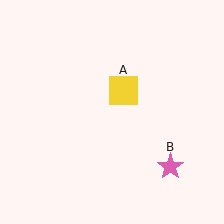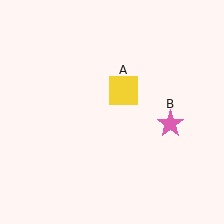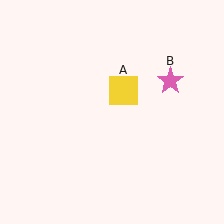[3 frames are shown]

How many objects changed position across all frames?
1 object changed position: pink star (object B).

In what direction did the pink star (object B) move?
The pink star (object B) moved up.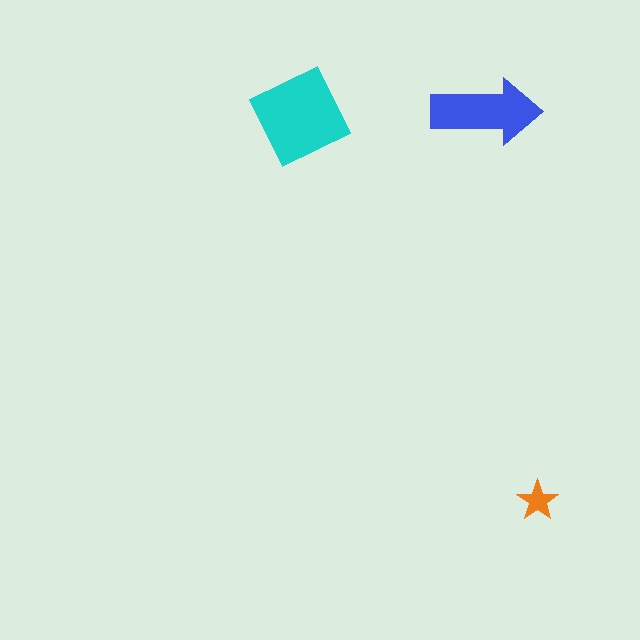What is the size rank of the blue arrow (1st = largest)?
2nd.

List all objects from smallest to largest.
The orange star, the blue arrow, the cyan diamond.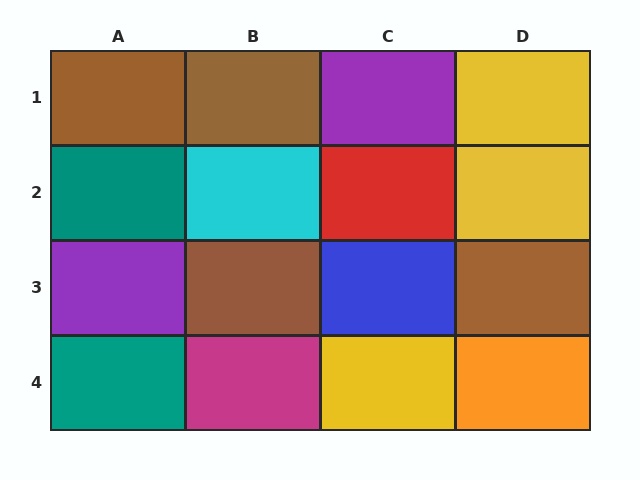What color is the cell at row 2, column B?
Cyan.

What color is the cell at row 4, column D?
Orange.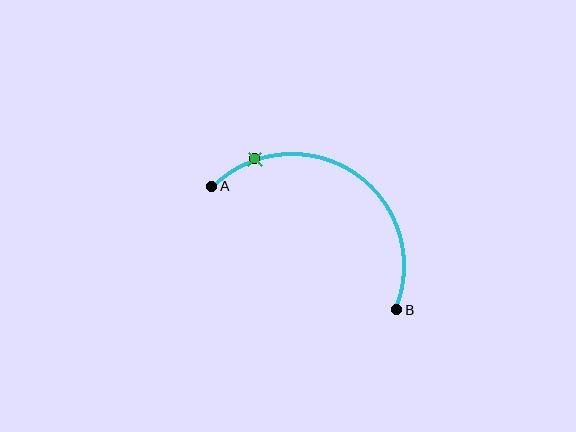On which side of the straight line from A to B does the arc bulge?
The arc bulges above and to the right of the straight line connecting A and B.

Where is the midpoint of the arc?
The arc midpoint is the point on the curve farthest from the straight line joining A and B. It sits above and to the right of that line.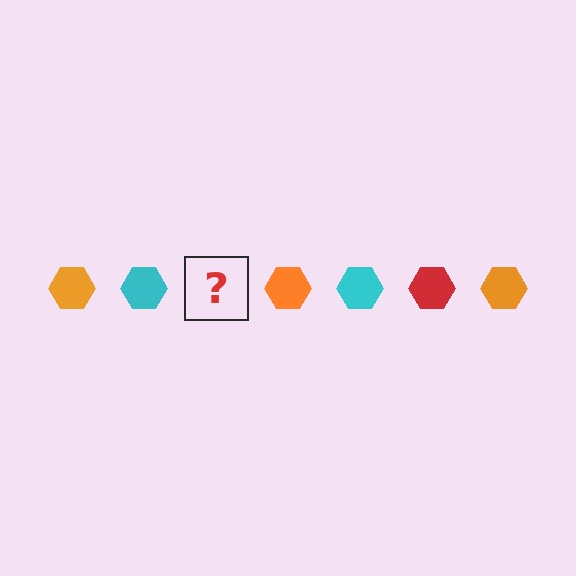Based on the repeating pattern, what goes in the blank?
The blank should be a red hexagon.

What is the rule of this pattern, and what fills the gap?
The rule is that the pattern cycles through orange, cyan, red hexagons. The gap should be filled with a red hexagon.